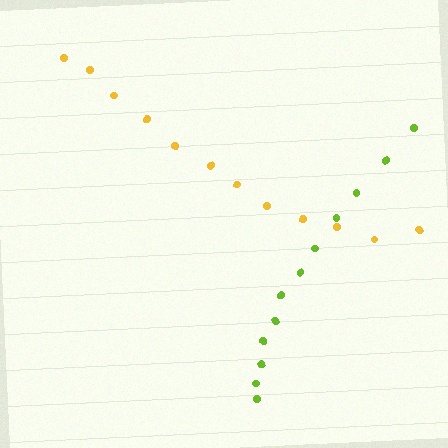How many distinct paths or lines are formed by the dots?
There are 2 distinct paths.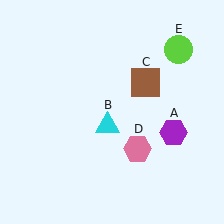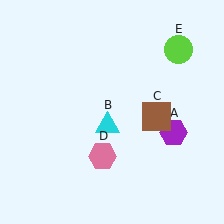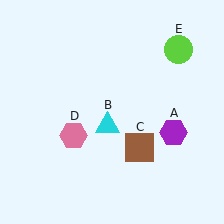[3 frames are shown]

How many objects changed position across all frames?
2 objects changed position: brown square (object C), pink hexagon (object D).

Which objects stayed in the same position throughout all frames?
Purple hexagon (object A) and cyan triangle (object B) and lime circle (object E) remained stationary.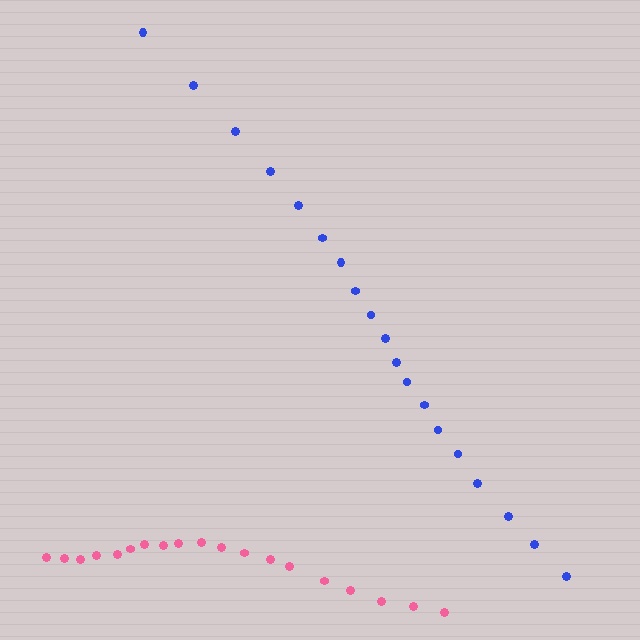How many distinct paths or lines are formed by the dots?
There are 2 distinct paths.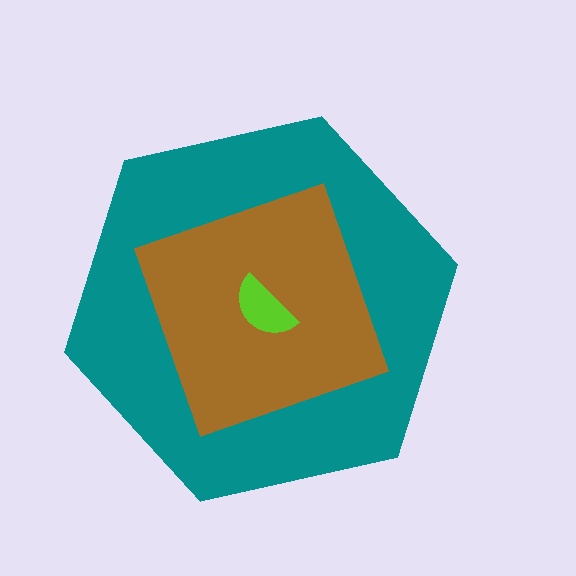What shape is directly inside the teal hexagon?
The brown diamond.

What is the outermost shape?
The teal hexagon.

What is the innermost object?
The lime semicircle.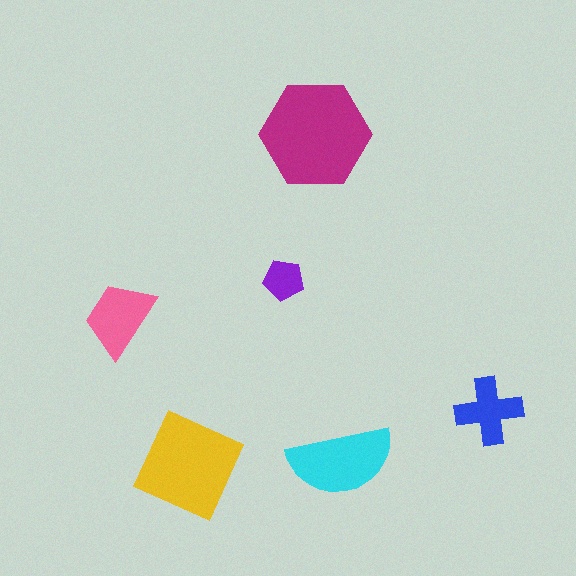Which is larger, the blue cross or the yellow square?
The yellow square.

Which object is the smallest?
The purple pentagon.